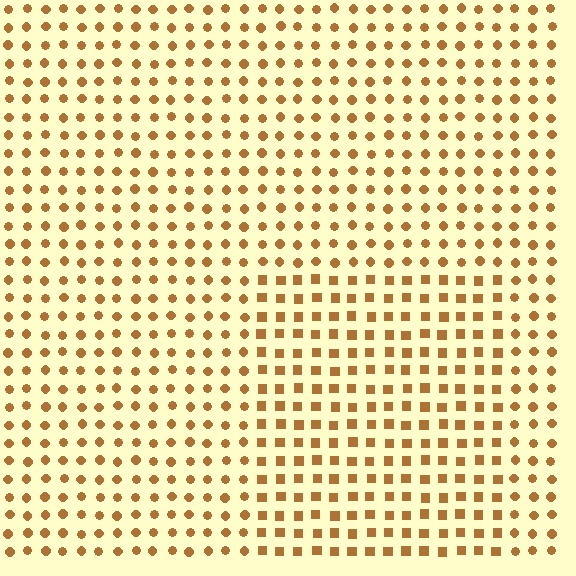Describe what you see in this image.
The image is filled with small brown elements arranged in a uniform grid. A rectangle-shaped region contains squares, while the surrounding area contains circles. The boundary is defined purely by the change in element shape.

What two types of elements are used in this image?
The image uses squares inside the rectangle region and circles outside it.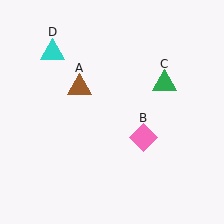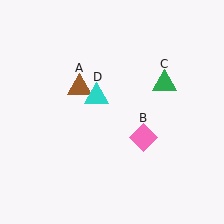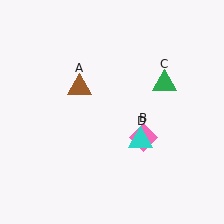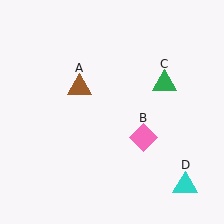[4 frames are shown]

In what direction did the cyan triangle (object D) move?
The cyan triangle (object D) moved down and to the right.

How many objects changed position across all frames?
1 object changed position: cyan triangle (object D).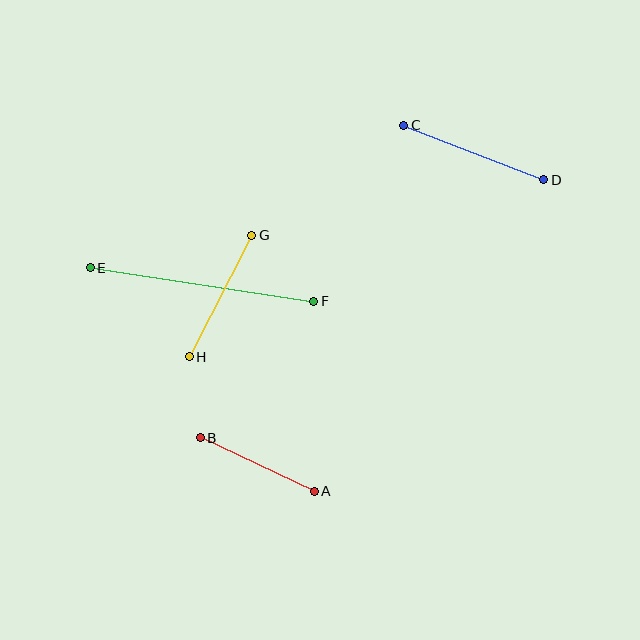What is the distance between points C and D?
The distance is approximately 150 pixels.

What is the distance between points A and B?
The distance is approximately 126 pixels.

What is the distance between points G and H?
The distance is approximately 136 pixels.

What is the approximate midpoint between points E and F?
The midpoint is at approximately (202, 284) pixels.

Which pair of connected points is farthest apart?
Points E and F are farthest apart.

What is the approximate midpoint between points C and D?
The midpoint is at approximately (474, 153) pixels.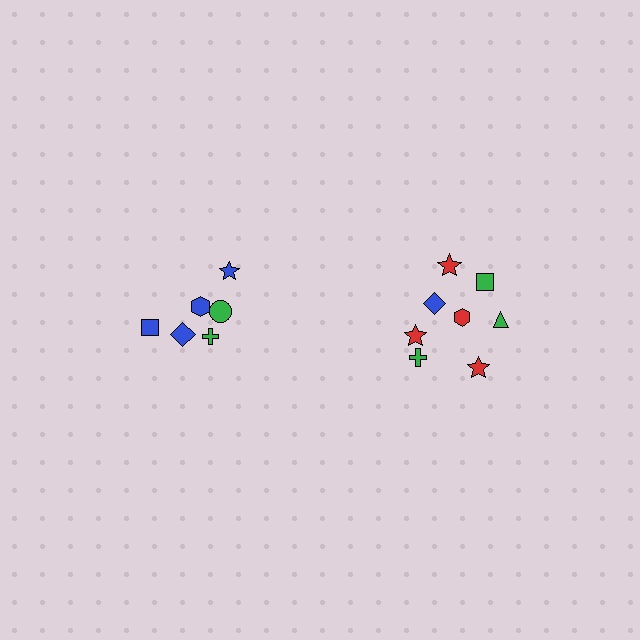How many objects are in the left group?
There are 6 objects.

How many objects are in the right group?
There are 8 objects.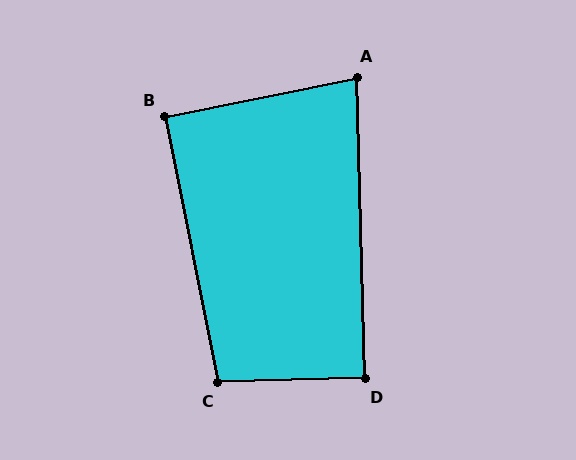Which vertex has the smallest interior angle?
A, at approximately 80 degrees.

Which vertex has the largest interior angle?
C, at approximately 100 degrees.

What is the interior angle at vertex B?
Approximately 90 degrees (approximately right).